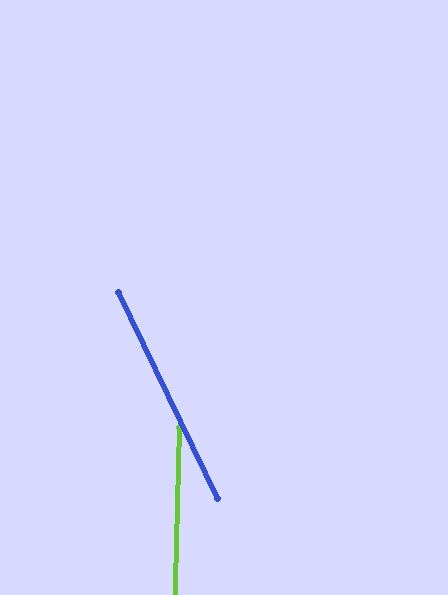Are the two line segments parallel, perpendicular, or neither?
Neither parallel nor perpendicular — they differ by about 27°.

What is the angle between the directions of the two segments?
Approximately 27 degrees.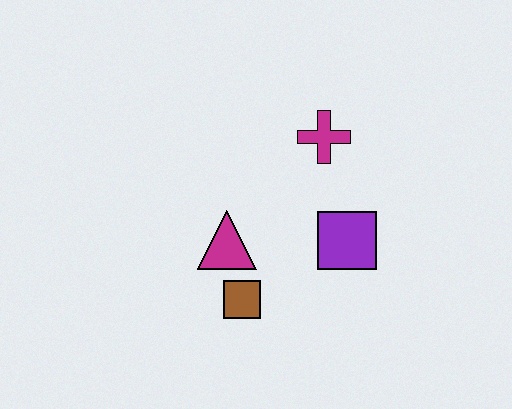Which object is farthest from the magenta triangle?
The magenta cross is farthest from the magenta triangle.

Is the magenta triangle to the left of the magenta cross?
Yes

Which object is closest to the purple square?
The magenta cross is closest to the purple square.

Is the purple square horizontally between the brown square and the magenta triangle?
No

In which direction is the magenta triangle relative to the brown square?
The magenta triangle is above the brown square.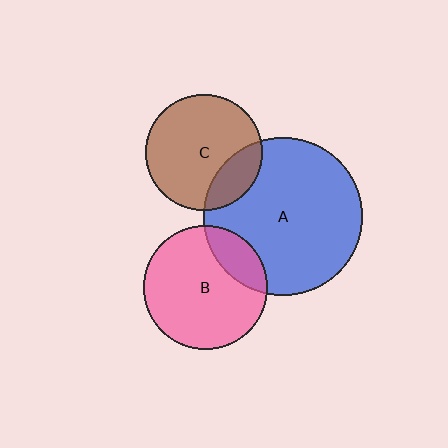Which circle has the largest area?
Circle A (blue).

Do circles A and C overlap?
Yes.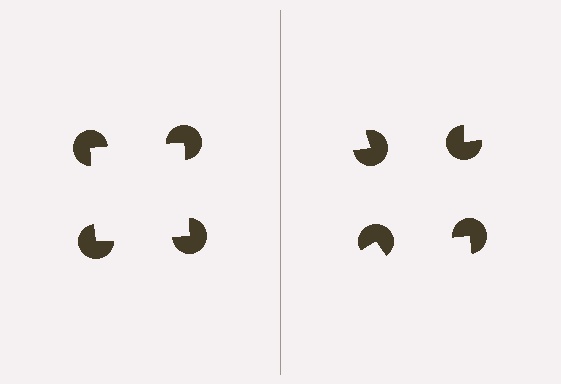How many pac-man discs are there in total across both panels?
8 — 4 on each side.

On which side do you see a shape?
An illusory square appears on the left side. On the right side the wedge cuts are rotated, so no coherent shape forms.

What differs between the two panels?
The pac-man discs are positioned identically on both sides; only the wedge orientations differ. On the left they align to a square; on the right they are misaligned.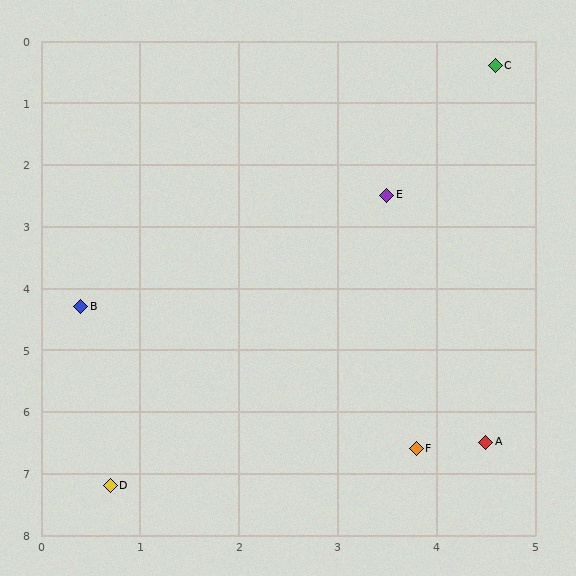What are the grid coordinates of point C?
Point C is at approximately (4.6, 0.4).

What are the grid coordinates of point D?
Point D is at approximately (0.7, 7.2).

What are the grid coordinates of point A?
Point A is at approximately (4.5, 6.5).